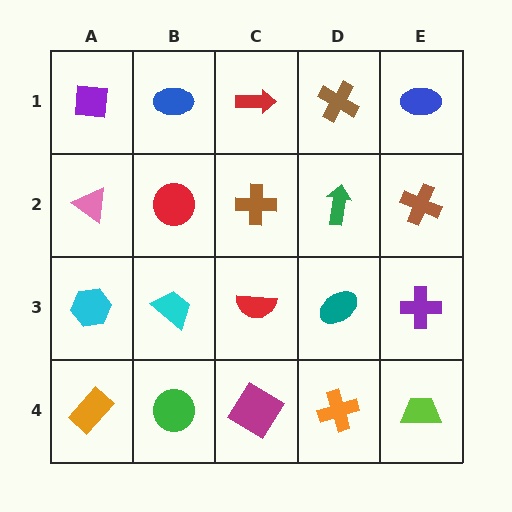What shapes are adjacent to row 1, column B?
A red circle (row 2, column B), a purple square (row 1, column A), a red arrow (row 1, column C).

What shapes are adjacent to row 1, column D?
A green arrow (row 2, column D), a red arrow (row 1, column C), a blue ellipse (row 1, column E).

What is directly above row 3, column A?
A pink triangle.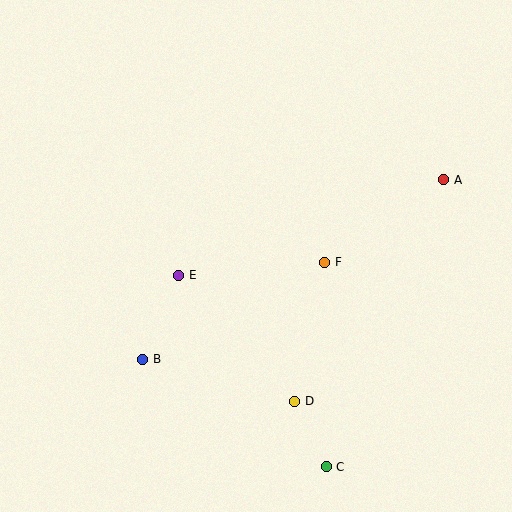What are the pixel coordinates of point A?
Point A is at (444, 180).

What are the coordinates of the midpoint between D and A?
The midpoint between D and A is at (369, 290).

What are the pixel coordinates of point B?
Point B is at (143, 359).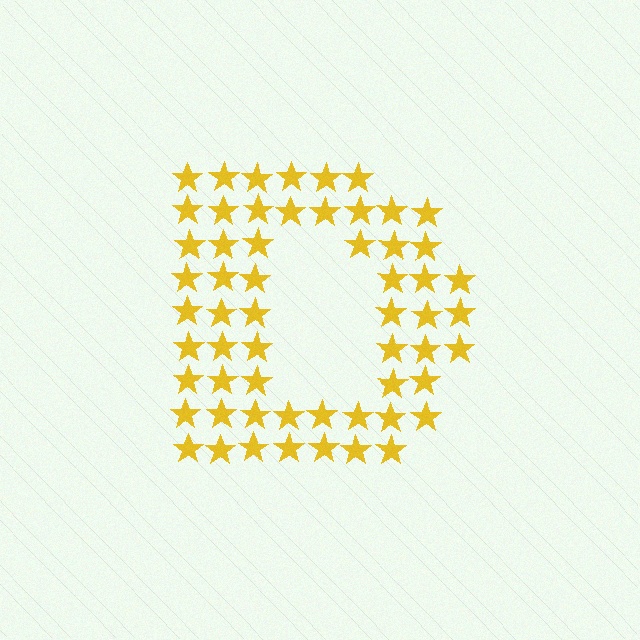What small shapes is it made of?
It is made of small stars.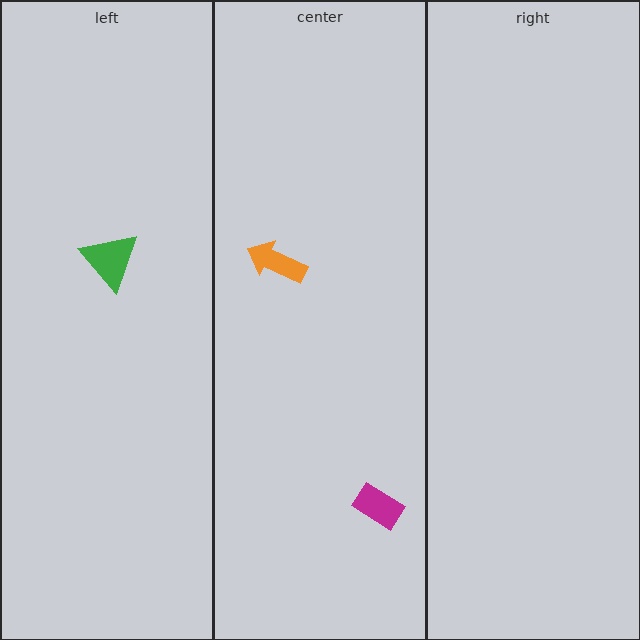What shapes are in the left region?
The green triangle.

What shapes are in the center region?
The magenta rectangle, the orange arrow.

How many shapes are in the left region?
1.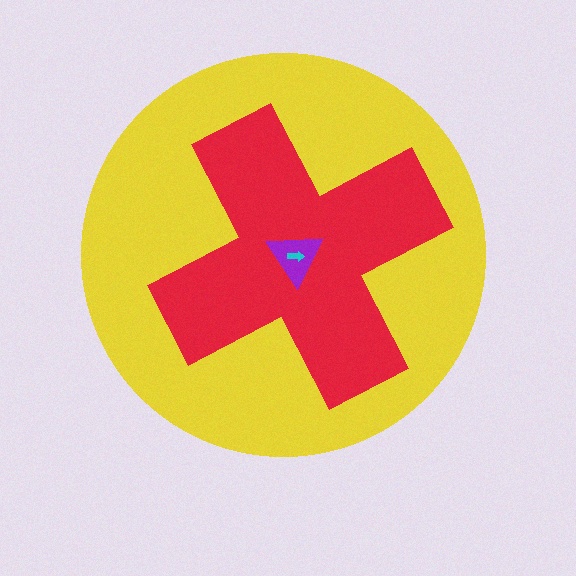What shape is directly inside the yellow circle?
The red cross.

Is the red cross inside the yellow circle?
Yes.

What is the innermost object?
The cyan arrow.